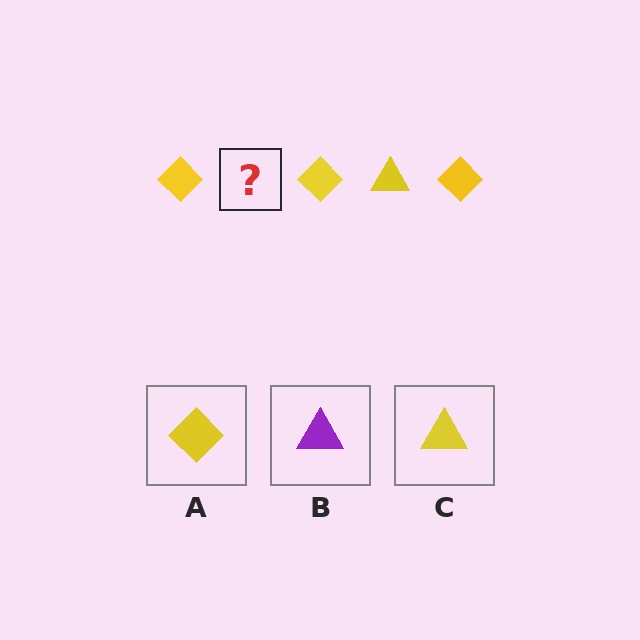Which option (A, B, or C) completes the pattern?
C.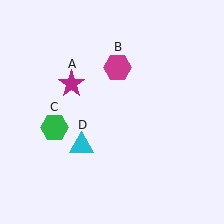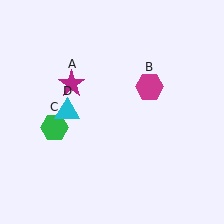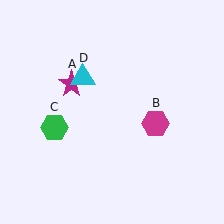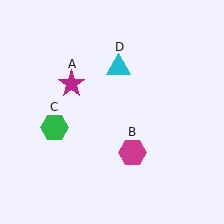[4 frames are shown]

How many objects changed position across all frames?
2 objects changed position: magenta hexagon (object B), cyan triangle (object D).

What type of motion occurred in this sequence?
The magenta hexagon (object B), cyan triangle (object D) rotated clockwise around the center of the scene.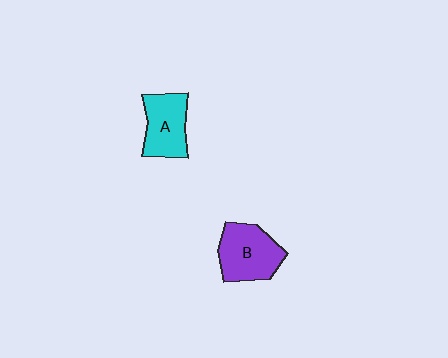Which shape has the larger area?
Shape B (purple).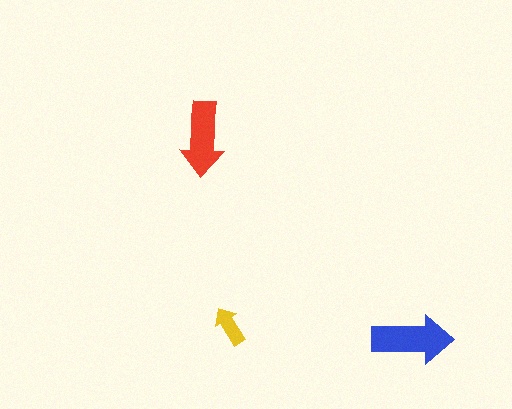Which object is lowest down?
The blue arrow is bottommost.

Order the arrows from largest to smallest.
the blue one, the red one, the yellow one.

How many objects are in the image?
There are 3 objects in the image.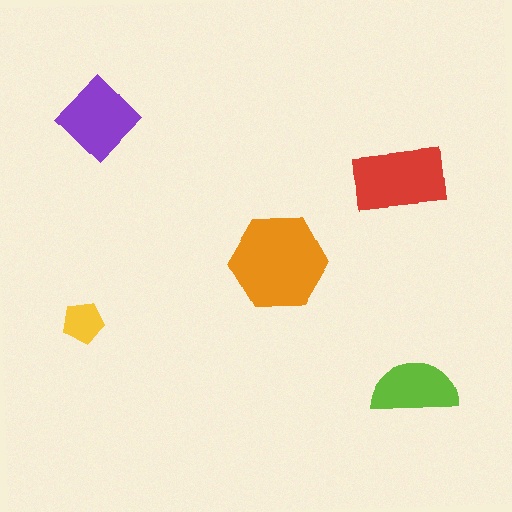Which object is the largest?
The orange hexagon.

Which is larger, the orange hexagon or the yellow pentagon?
The orange hexagon.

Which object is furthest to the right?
The lime semicircle is rightmost.